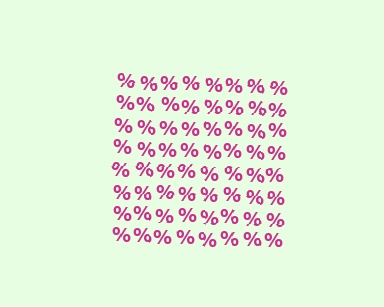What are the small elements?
The small elements are percent signs.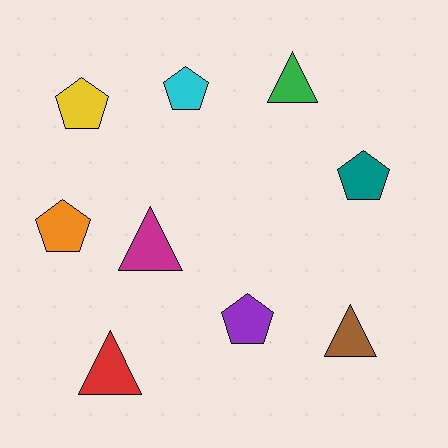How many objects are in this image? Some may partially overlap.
There are 9 objects.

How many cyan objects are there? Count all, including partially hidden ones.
There is 1 cyan object.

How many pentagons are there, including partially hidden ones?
There are 5 pentagons.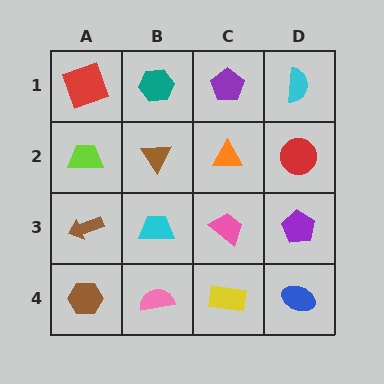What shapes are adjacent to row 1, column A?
A lime trapezoid (row 2, column A), a teal hexagon (row 1, column B).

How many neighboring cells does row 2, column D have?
3.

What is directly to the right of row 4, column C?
A blue ellipse.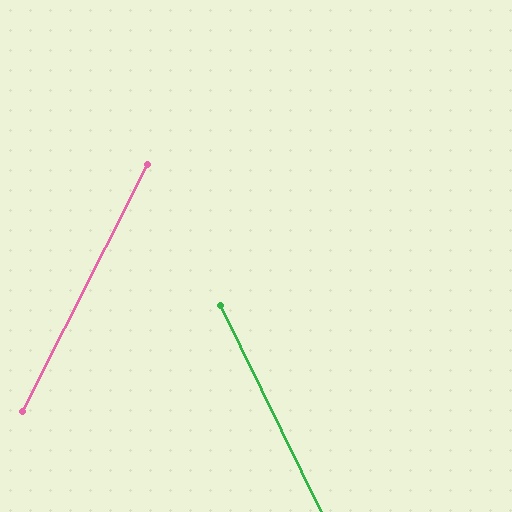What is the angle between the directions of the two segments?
Approximately 53 degrees.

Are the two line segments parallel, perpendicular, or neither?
Neither parallel nor perpendicular — they differ by about 53°.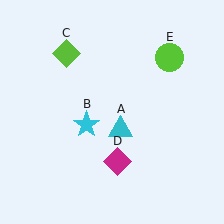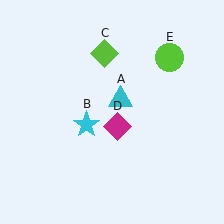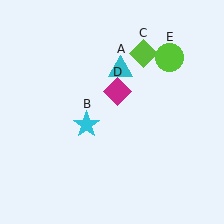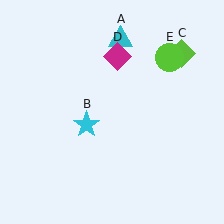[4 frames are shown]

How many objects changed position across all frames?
3 objects changed position: cyan triangle (object A), lime diamond (object C), magenta diamond (object D).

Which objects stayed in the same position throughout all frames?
Cyan star (object B) and lime circle (object E) remained stationary.